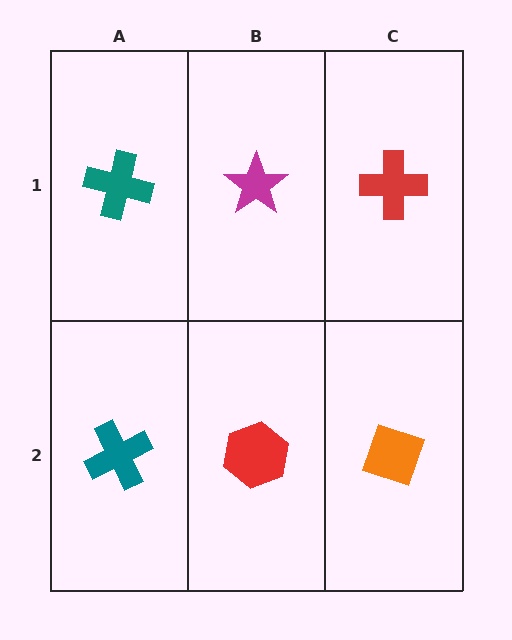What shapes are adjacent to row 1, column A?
A teal cross (row 2, column A), a magenta star (row 1, column B).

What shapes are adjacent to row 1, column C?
An orange diamond (row 2, column C), a magenta star (row 1, column B).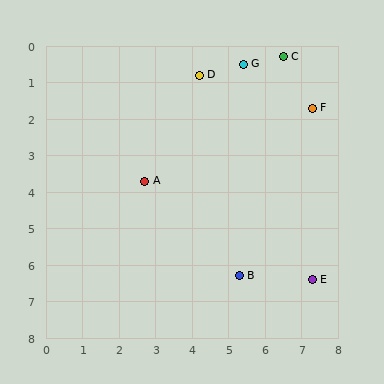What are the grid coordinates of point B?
Point B is at approximately (5.3, 6.3).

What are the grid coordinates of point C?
Point C is at approximately (6.5, 0.3).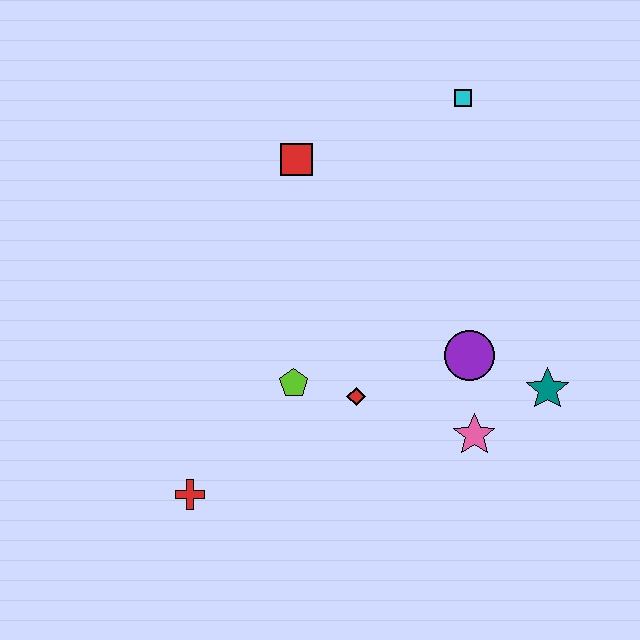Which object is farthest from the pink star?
The cyan square is farthest from the pink star.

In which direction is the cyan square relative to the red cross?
The cyan square is above the red cross.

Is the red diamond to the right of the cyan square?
No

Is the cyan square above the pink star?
Yes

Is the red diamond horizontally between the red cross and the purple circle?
Yes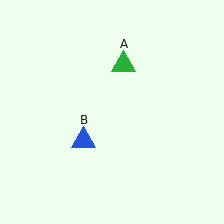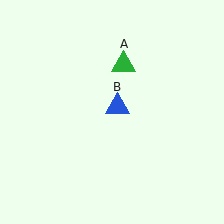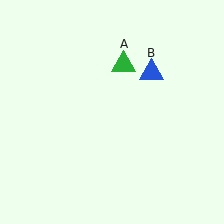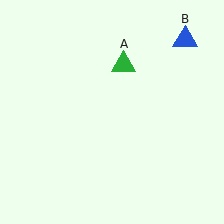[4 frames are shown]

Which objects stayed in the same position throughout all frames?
Green triangle (object A) remained stationary.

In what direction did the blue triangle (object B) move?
The blue triangle (object B) moved up and to the right.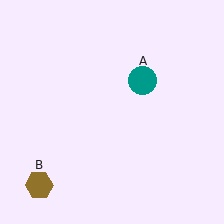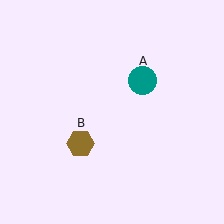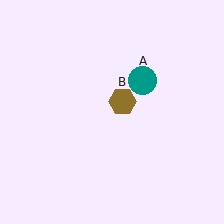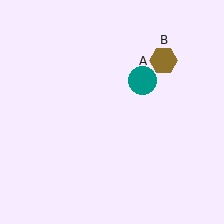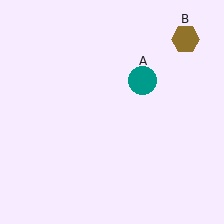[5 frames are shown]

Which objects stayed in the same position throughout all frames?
Teal circle (object A) remained stationary.